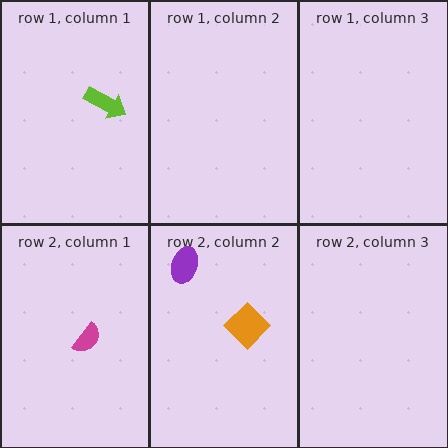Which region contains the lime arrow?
The row 1, column 1 region.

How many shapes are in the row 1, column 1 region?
1.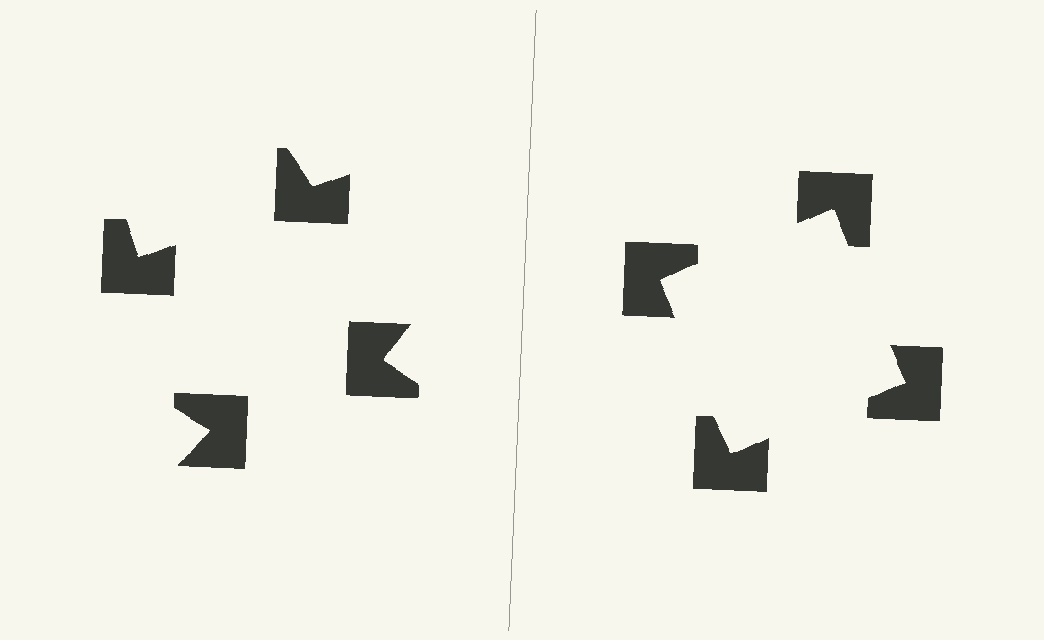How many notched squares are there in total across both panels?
8 — 4 on each side.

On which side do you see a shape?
An illusory square appears on the right side. On the left side the wedge cuts are rotated, so no coherent shape forms.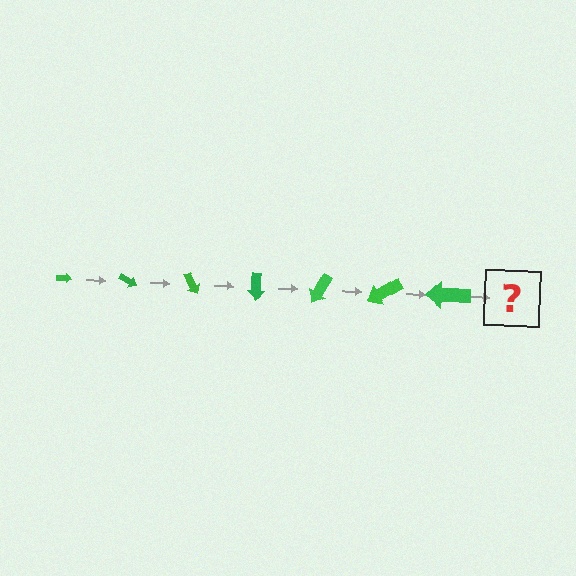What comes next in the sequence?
The next element should be an arrow, larger than the previous one and rotated 210 degrees from the start.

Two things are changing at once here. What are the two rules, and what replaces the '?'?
The two rules are that the arrow grows larger each step and it rotates 30 degrees each step. The '?' should be an arrow, larger than the previous one and rotated 210 degrees from the start.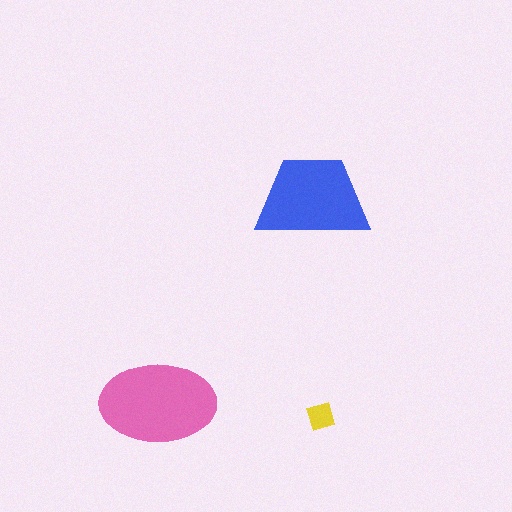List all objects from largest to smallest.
The pink ellipse, the blue trapezoid, the yellow diamond.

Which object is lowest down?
The yellow diamond is bottommost.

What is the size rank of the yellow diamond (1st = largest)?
3rd.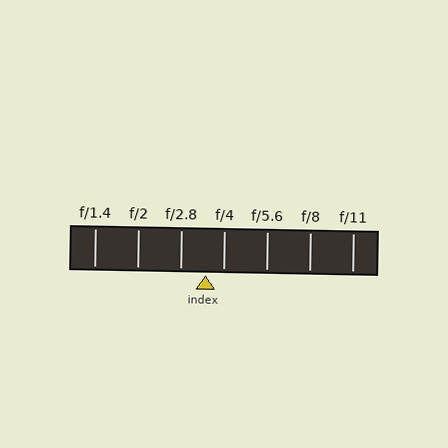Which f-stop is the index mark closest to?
The index mark is closest to f/4.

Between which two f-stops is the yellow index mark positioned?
The index mark is between f/2.8 and f/4.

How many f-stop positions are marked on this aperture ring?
There are 7 f-stop positions marked.